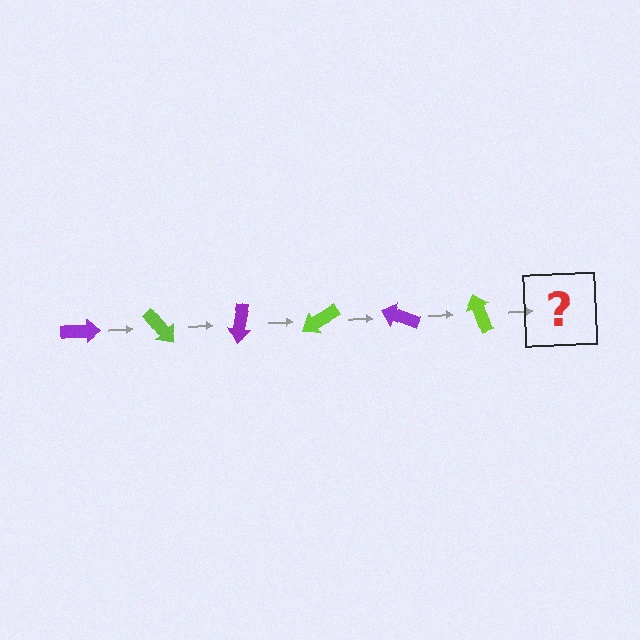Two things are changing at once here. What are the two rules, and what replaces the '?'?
The two rules are that it rotates 50 degrees each step and the color cycles through purple and lime. The '?' should be a purple arrow, rotated 300 degrees from the start.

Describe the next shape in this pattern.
It should be a purple arrow, rotated 300 degrees from the start.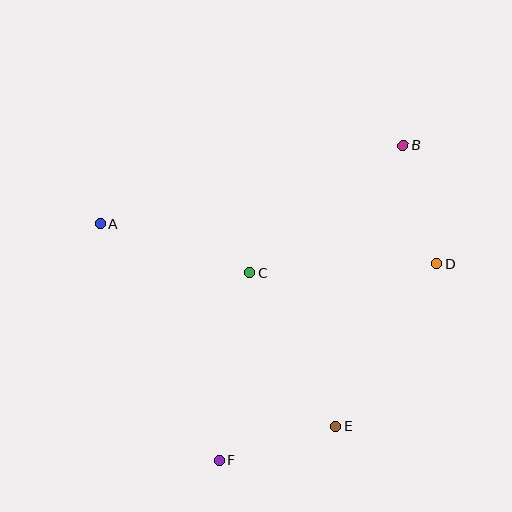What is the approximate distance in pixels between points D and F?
The distance between D and F is approximately 293 pixels.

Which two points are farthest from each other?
Points B and F are farthest from each other.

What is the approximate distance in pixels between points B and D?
The distance between B and D is approximately 123 pixels.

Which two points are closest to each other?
Points E and F are closest to each other.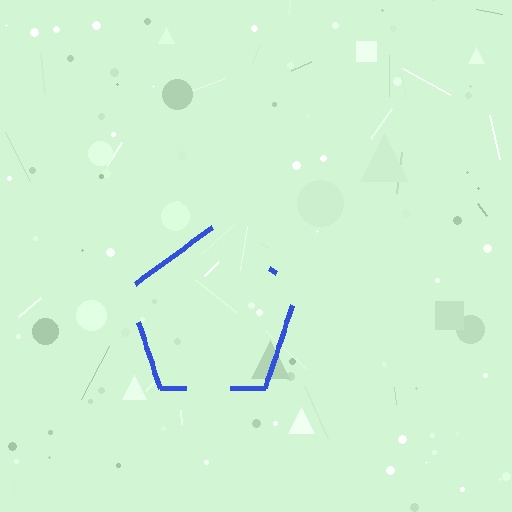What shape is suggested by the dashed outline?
The dashed outline suggests a pentagon.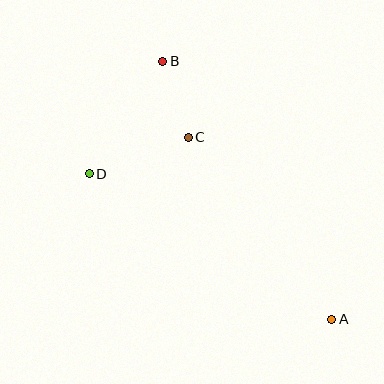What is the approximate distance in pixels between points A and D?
The distance between A and D is approximately 283 pixels.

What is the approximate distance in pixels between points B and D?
The distance between B and D is approximately 134 pixels.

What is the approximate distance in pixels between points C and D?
The distance between C and D is approximately 105 pixels.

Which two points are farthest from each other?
Points A and B are farthest from each other.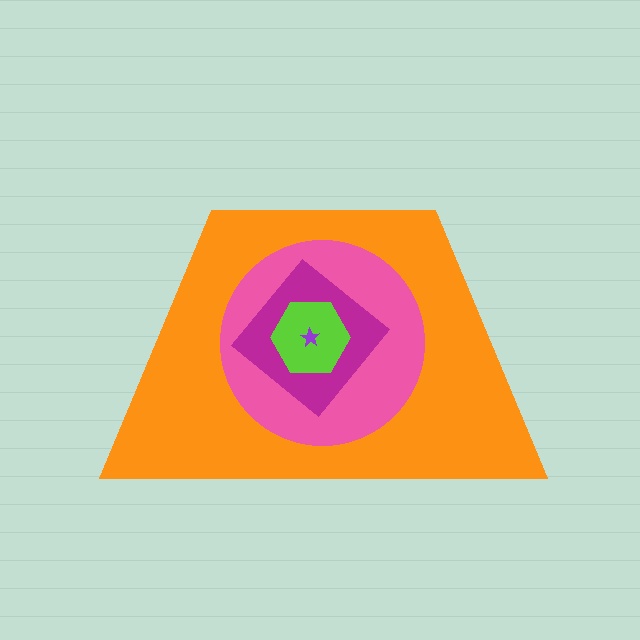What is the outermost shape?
The orange trapezoid.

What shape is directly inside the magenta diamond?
The lime hexagon.